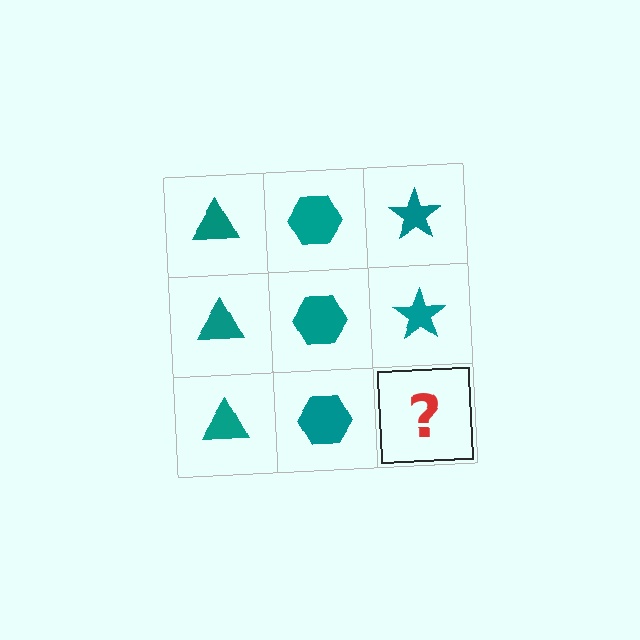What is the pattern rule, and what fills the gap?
The rule is that each column has a consistent shape. The gap should be filled with a teal star.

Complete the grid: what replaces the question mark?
The question mark should be replaced with a teal star.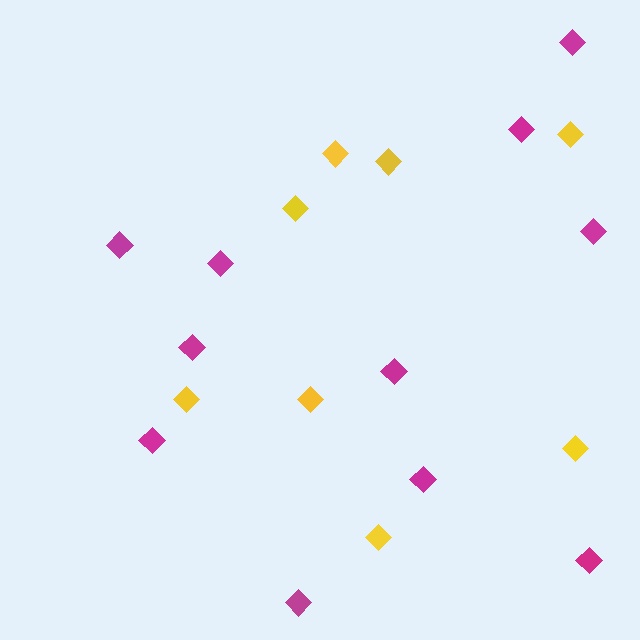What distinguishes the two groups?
There are 2 groups: one group of magenta diamonds (11) and one group of yellow diamonds (8).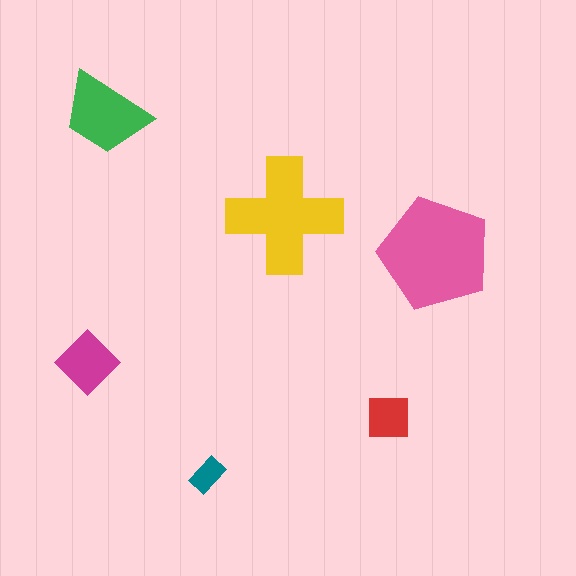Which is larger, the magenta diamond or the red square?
The magenta diamond.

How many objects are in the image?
There are 6 objects in the image.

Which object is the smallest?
The teal rectangle.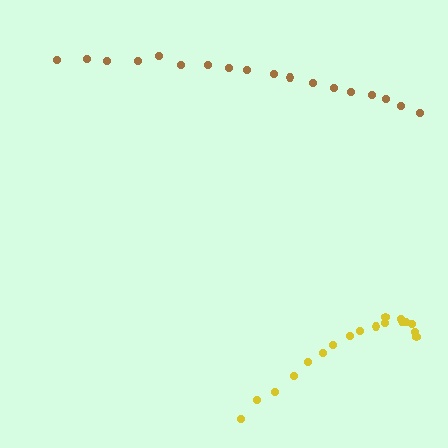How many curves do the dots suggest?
There are 2 distinct paths.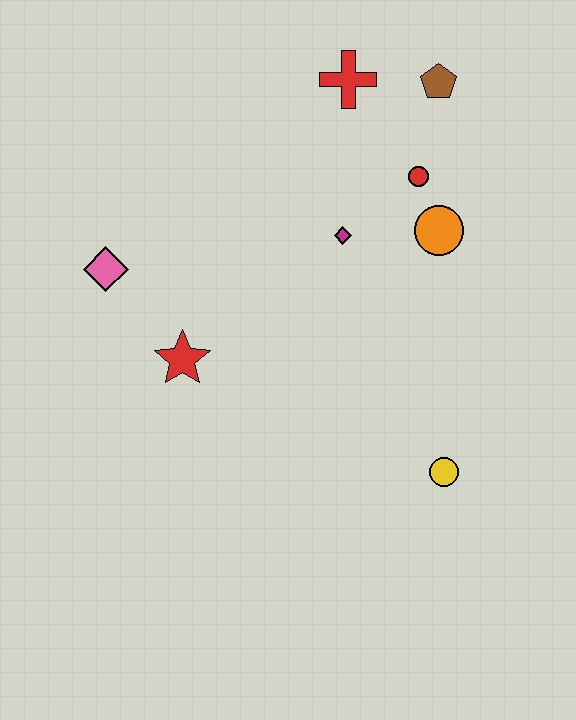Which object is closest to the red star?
The pink diamond is closest to the red star.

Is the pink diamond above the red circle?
No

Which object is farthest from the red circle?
The pink diamond is farthest from the red circle.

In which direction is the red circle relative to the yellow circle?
The red circle is above the yellow circle.